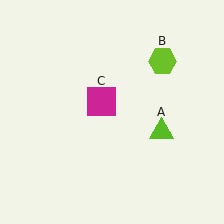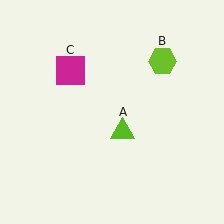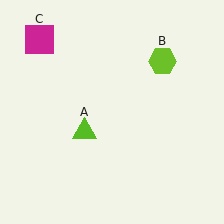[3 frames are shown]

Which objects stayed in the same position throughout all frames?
Lime hexagon (object B) remained stationary.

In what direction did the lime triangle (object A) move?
The lime triangle (object A) moved left.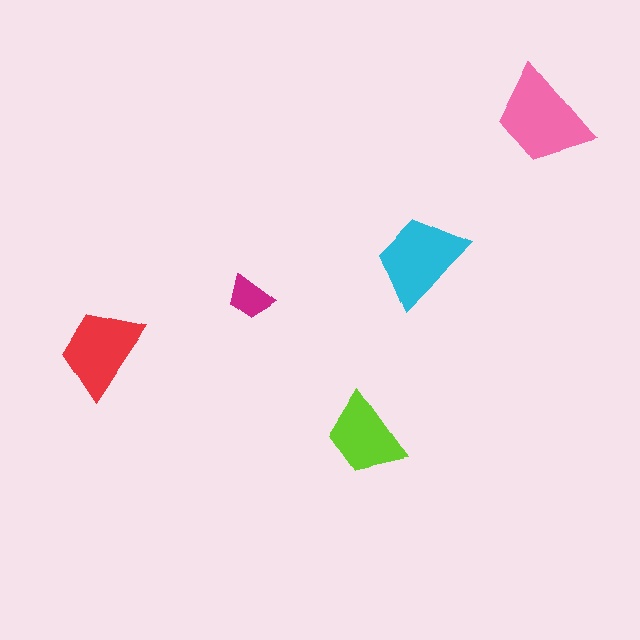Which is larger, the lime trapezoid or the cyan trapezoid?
The cyan one.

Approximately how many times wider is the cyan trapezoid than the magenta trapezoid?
About 2 times wider.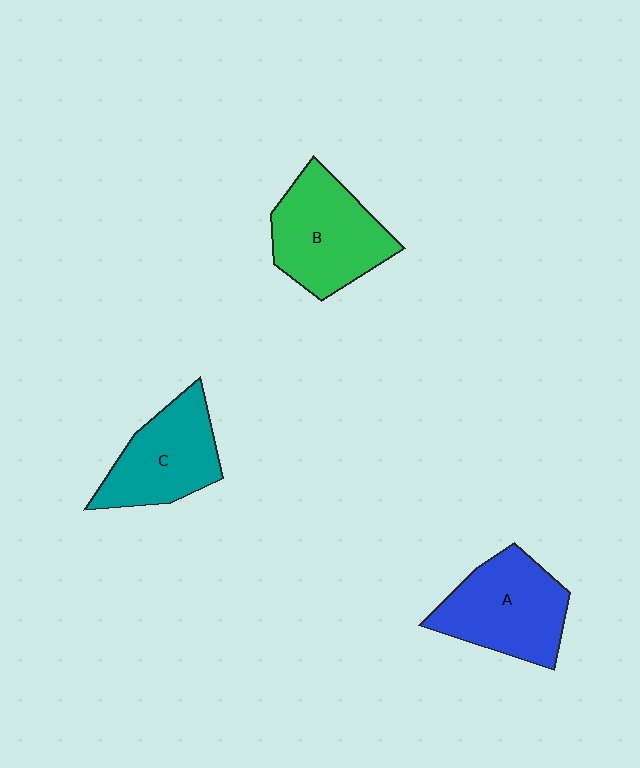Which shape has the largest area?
Shape B (green).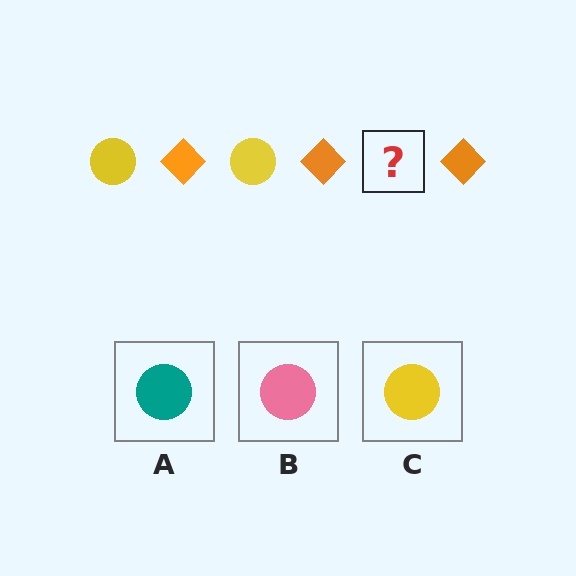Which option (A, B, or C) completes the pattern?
C.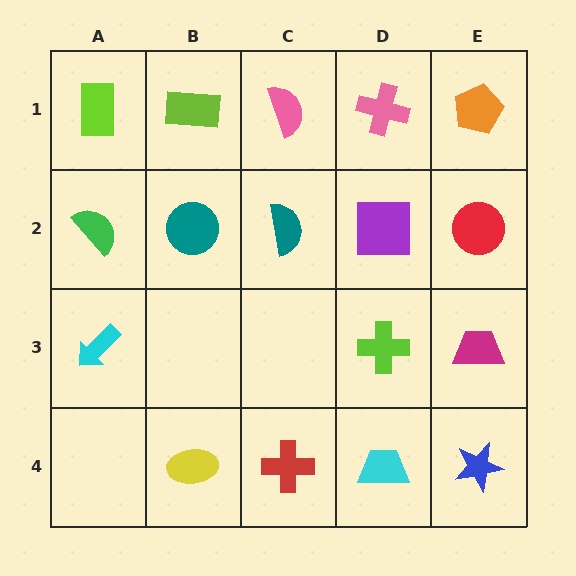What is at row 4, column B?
A yellow ellipse.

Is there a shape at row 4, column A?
No, that cell is empty.